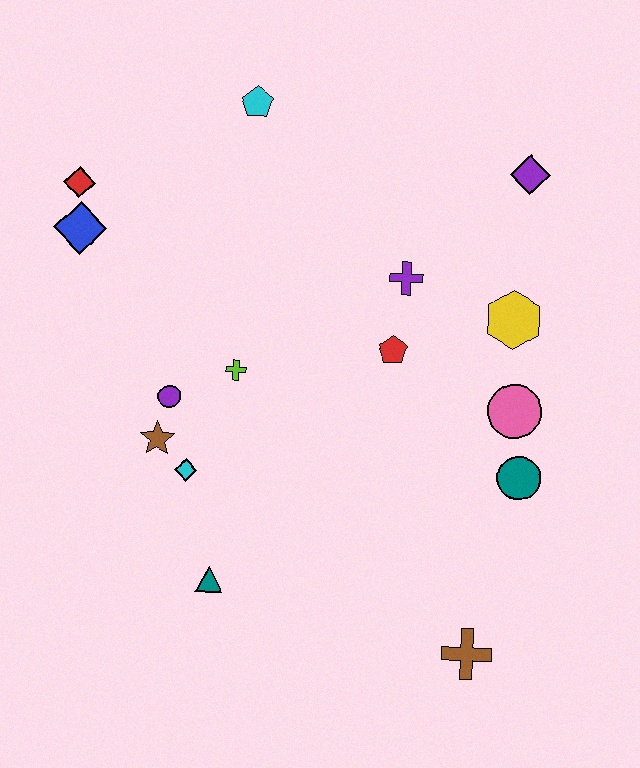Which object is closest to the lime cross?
The purple circle is closest to the lime cross.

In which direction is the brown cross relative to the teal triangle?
The brown cross is to the right of the teal triangle.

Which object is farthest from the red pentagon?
The red diamond is farthest from the red pentagon.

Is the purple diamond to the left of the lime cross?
No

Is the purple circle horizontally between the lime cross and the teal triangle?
No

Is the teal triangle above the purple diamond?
No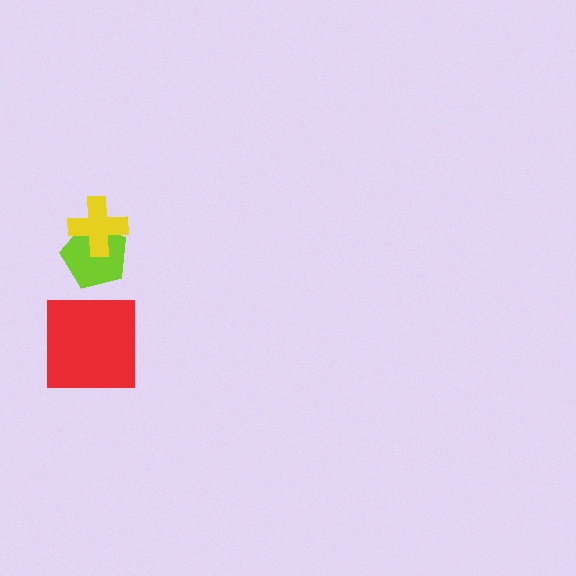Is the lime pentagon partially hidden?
Yes, it is partially covered by another shape.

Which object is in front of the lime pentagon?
The yellow cross is in front of the lime pentagon.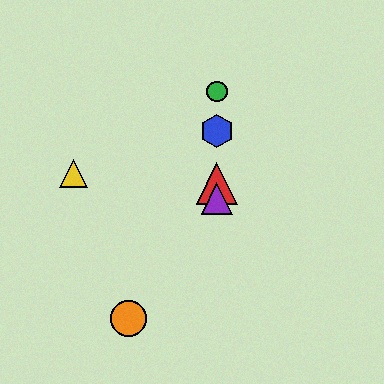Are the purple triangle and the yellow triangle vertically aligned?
No, the purple triangle is at x≈217 and the yellow triangle is at x≈73.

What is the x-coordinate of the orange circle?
The orange circle is at x≈128.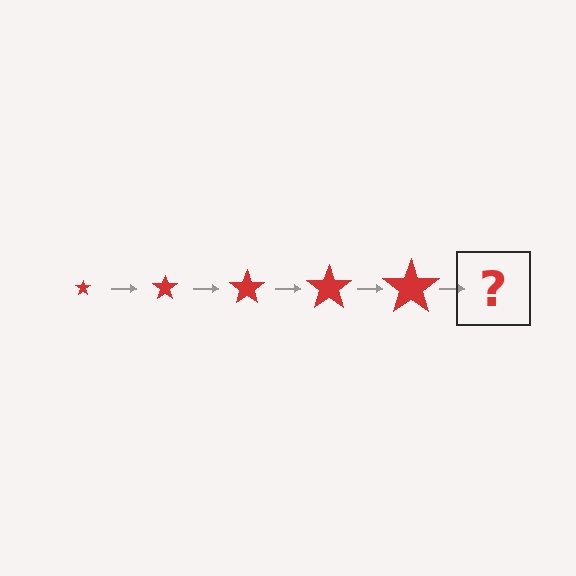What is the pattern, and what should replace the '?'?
The pattern is that the star gets progressively larger each step. The '?' should be a red star, larger than the previous one.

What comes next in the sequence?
The next element should be a red star, larger than the previous one.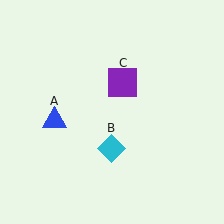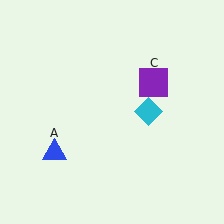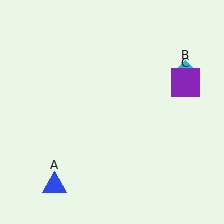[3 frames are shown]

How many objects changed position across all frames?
3 objects changed position: blue triangle (object A), cyan diamond (object B), purple square (object C).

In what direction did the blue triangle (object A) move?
The blue triangle (object A) moved down.